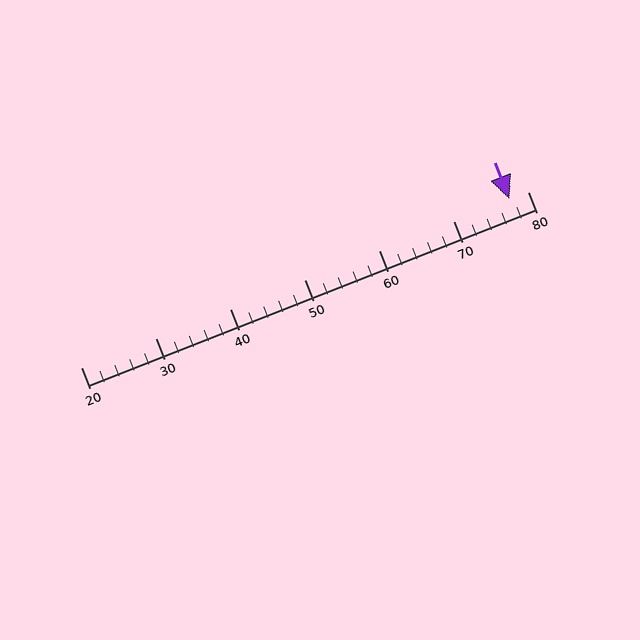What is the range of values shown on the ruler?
The ruler shows values from 20 to 80.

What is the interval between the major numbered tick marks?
The major tick marks are spaced 10 units apart.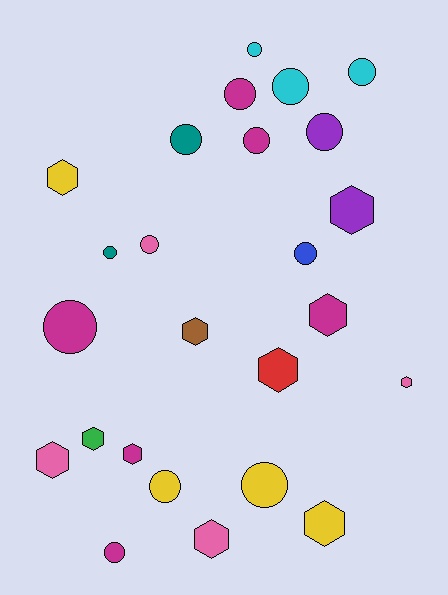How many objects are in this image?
There are 25 objects.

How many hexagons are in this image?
There are 11 hexagons.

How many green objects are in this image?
There is 1 green object.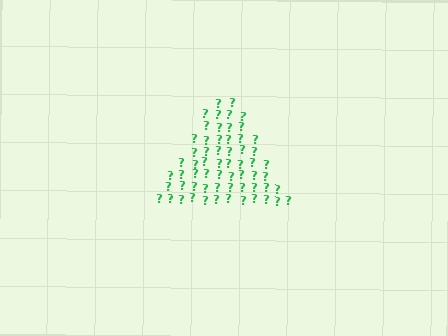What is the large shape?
The large shape is a triangle.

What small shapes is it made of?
It is made of small question marks.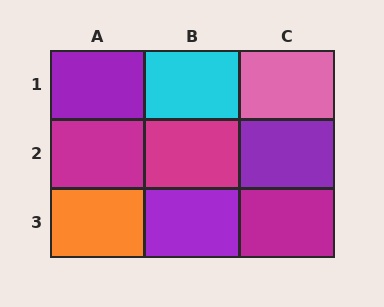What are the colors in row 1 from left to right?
Purple, cyan, pink.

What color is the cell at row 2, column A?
Magenta.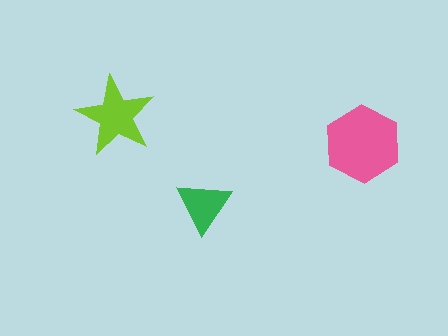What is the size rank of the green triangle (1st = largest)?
3rd.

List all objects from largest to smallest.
The pink hexagon, the lime star, the green triangle.